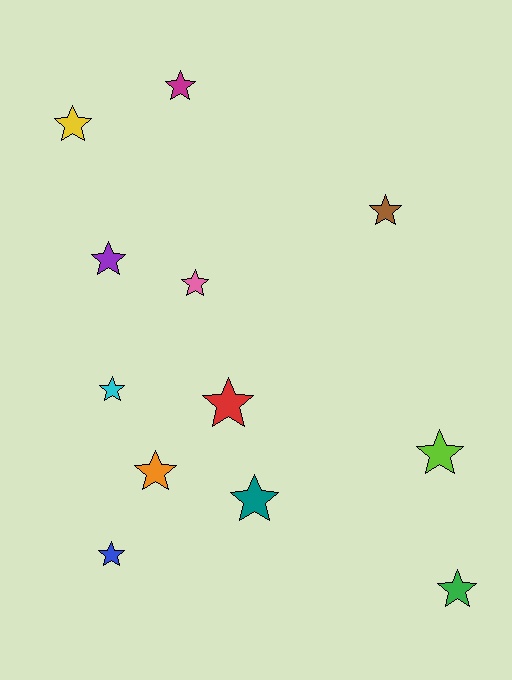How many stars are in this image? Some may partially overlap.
There are 12 stars.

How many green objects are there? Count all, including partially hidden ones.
There is 1 green object.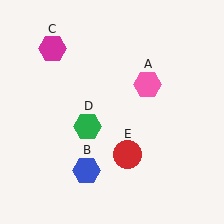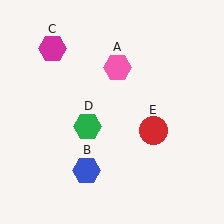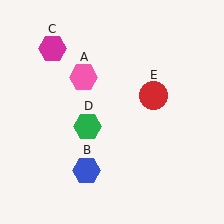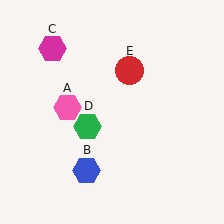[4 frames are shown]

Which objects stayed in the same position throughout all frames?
Blue hexagon (object B) and magenta hexagon (object C) and green hexagon (object D) remained stationary.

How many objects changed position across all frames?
2 objects changed position: pink hexagon (object A), red circle (object E).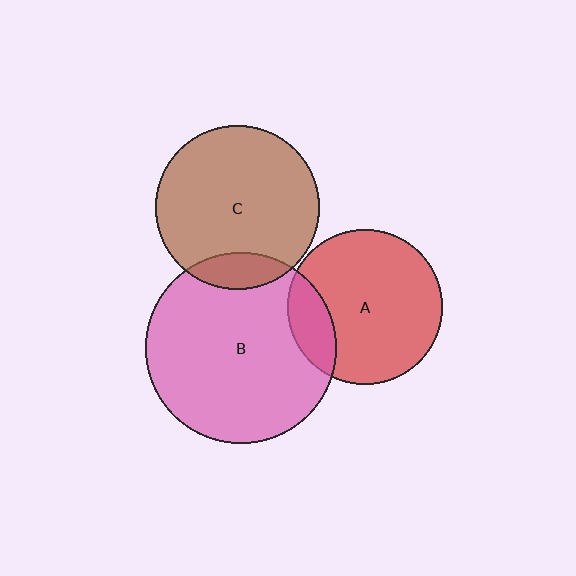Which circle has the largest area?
Circle B (pink).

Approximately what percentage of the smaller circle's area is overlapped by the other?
Approximately 15%.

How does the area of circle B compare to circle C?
Approximately 1.4 times.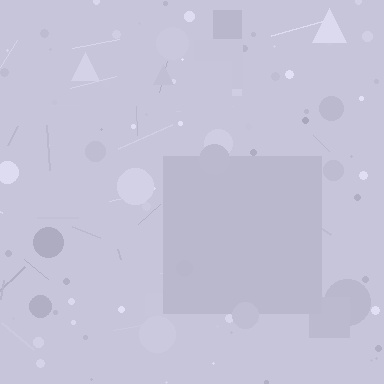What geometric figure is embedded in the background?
A square is embedded in the background.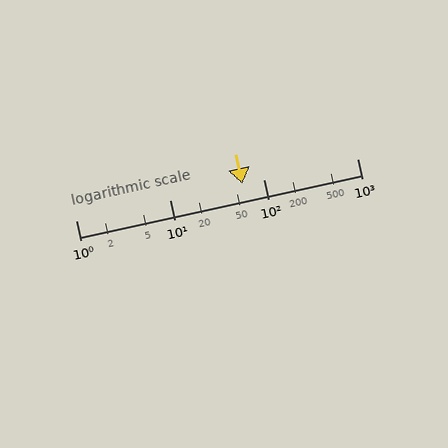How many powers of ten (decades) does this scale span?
The scale spans 3 decades, from 1 to 1000.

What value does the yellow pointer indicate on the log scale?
The pointer indicates approximately 59.